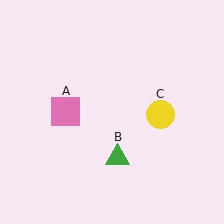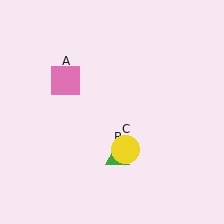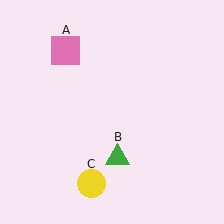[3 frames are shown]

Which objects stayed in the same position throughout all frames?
Green triangle (object B) remained stationary.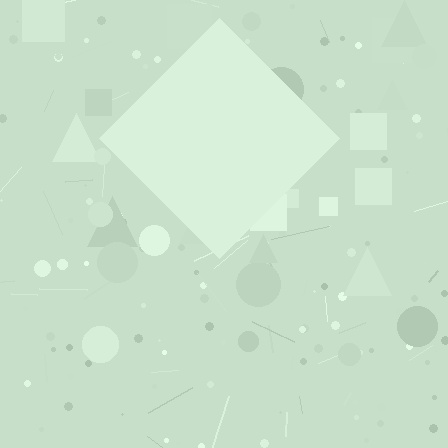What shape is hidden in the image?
A diamond is hidden in the image.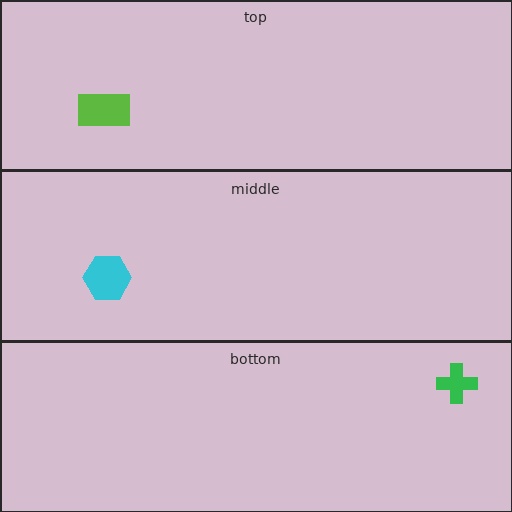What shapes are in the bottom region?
The green cross.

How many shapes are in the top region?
1.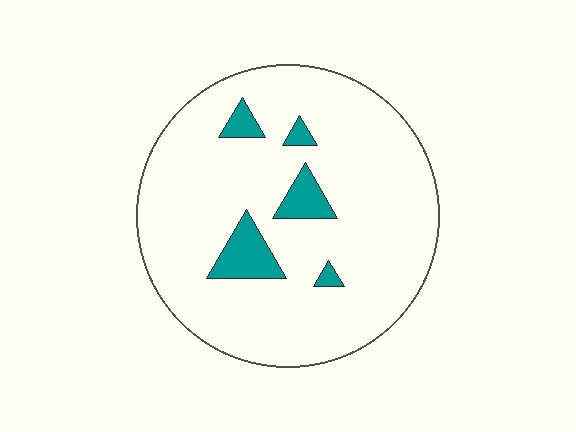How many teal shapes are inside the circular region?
5.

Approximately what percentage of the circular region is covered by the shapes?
Approximately 10%.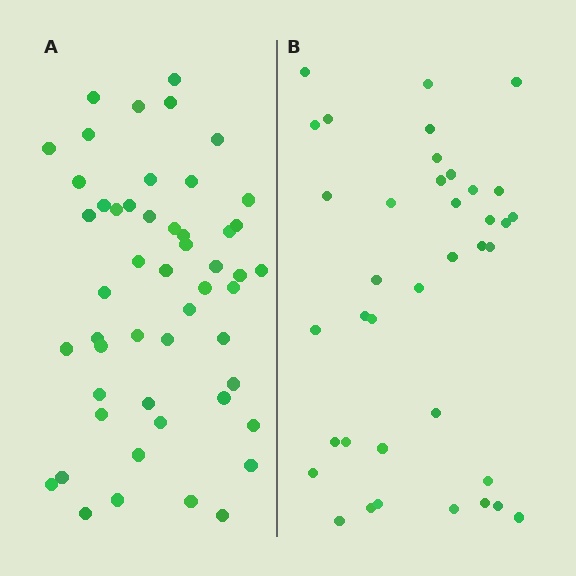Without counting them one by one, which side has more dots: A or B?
Region A (the left region) has more dots.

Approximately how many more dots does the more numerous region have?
Region A has approximately 15 more dots than region B.